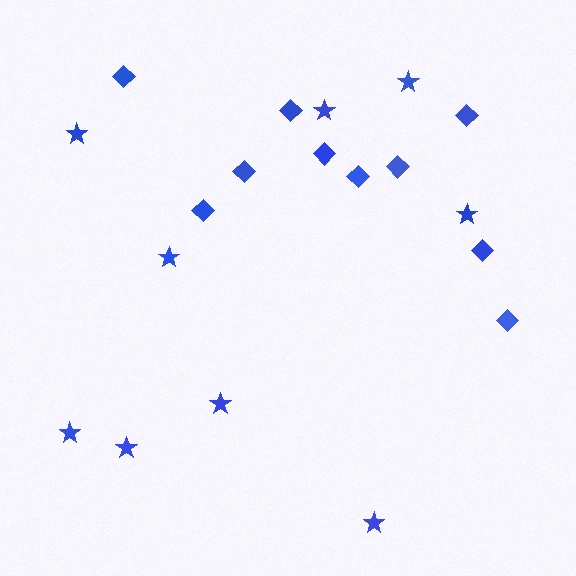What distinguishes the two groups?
There are 2 groups: one group of stars (9) and one group of diamonds (10).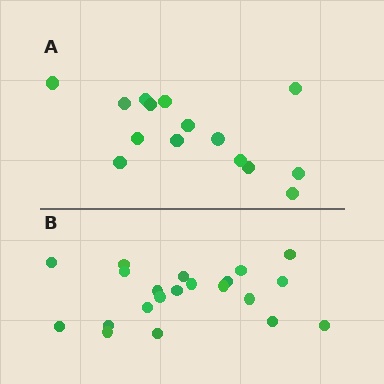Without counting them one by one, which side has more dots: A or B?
Region B (the bottom region) has more dots.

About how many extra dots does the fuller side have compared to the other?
Region B has about 6 more dots than region A.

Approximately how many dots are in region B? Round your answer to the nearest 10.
About 20 dots. (The exact count is 21, which rounds to 20.)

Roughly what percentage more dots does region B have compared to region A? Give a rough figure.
About 40% more.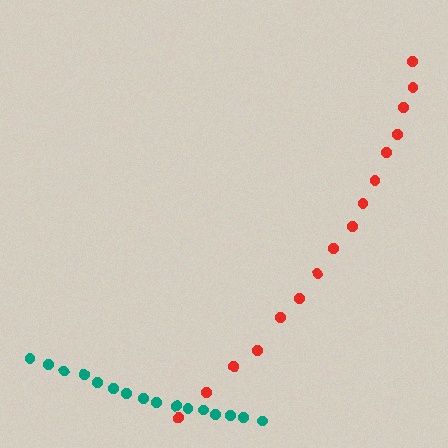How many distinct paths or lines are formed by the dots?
There are 2 distinct paths.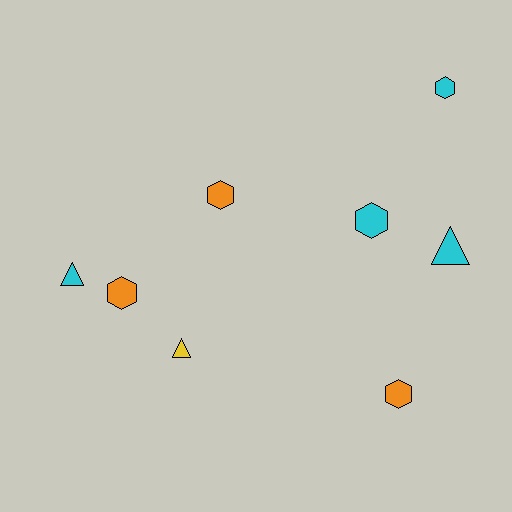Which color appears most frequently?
Cyan, with 4 objects.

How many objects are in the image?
There are 8 objects.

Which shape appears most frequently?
Hexagon, with 5 objects.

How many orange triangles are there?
There are no orange triangles.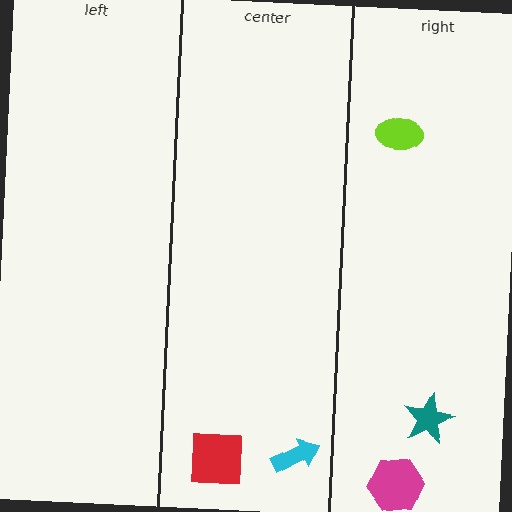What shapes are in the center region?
The red square, the cyan arrow.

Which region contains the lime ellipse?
The right region.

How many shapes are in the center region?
2.